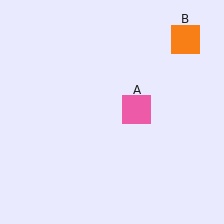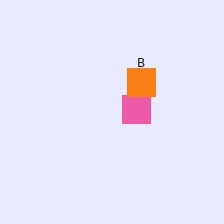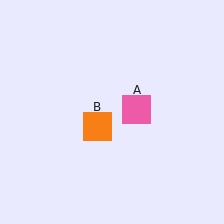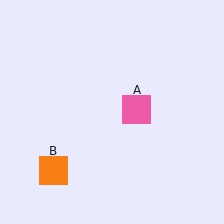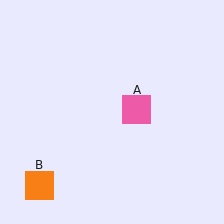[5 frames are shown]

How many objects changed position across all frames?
1 object changed position: orange square (object B).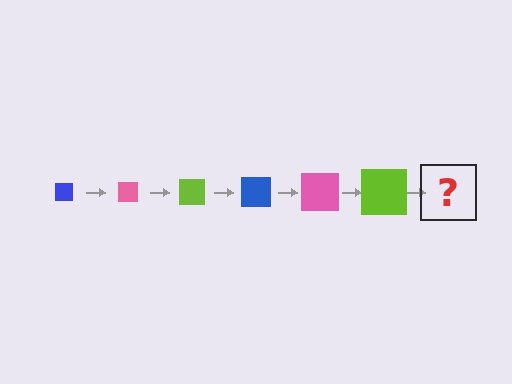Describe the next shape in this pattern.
It should be a blue square, larger than the previous one.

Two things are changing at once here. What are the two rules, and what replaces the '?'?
The two rules are that the square grows larger each step and the color cycles through blue, pink, and lime. The '?' should be a blue square, larger than the previous one.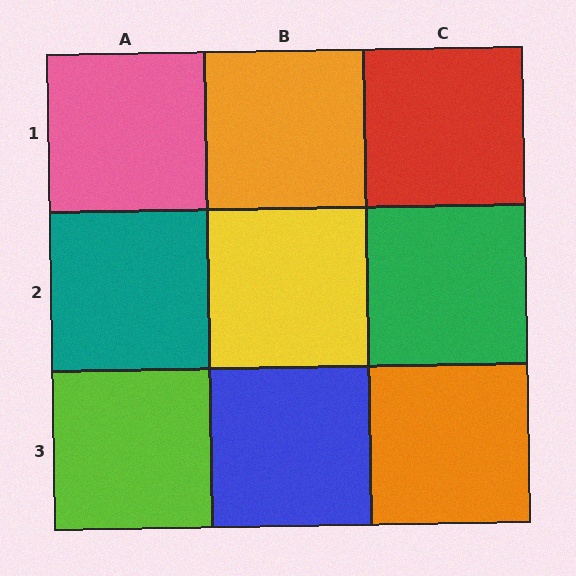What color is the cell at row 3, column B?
Blue.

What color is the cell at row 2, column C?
Green.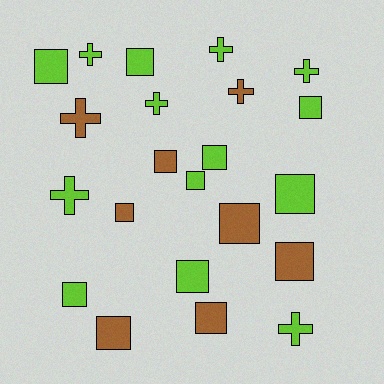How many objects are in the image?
There are 22 objects.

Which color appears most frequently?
Lime, with 14 objects.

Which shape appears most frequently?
Square, with 14 objects.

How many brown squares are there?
There are 6 brown squares.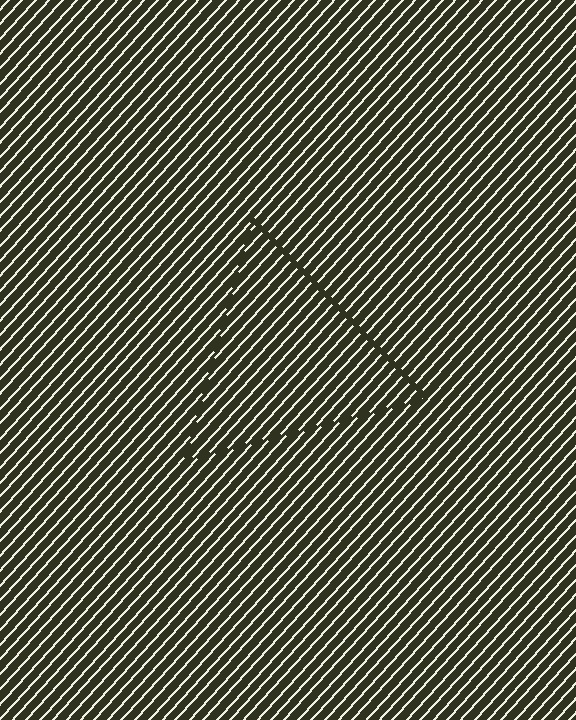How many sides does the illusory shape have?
3 sides — the line-ends trace a triangle.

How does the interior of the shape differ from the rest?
The interior of the shape contains the same grating, shifted by half a period — the contour is defined by the phase discontinuity where line-ends from the inner and outer gratings abut.